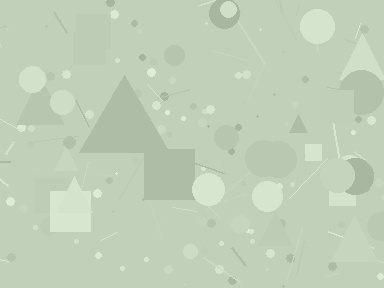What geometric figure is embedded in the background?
A triangle is embedded in the background.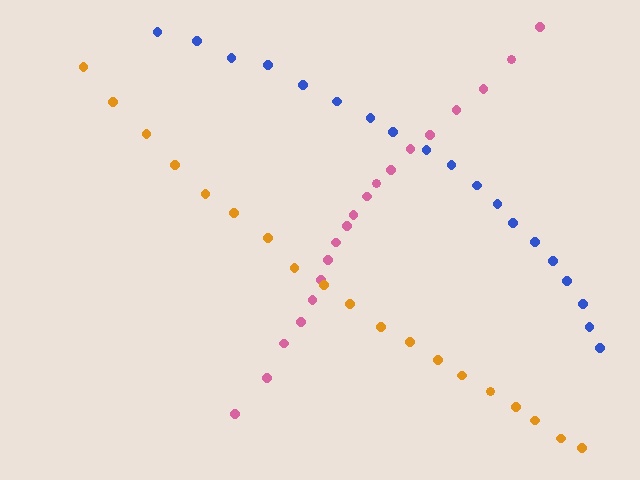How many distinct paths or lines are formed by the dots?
There are 3 distinct paths.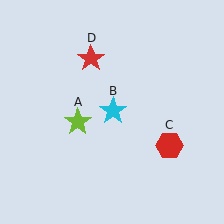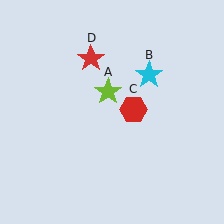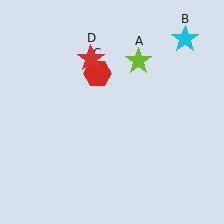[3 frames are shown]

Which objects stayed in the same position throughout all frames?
Red star (object D) remained stationary.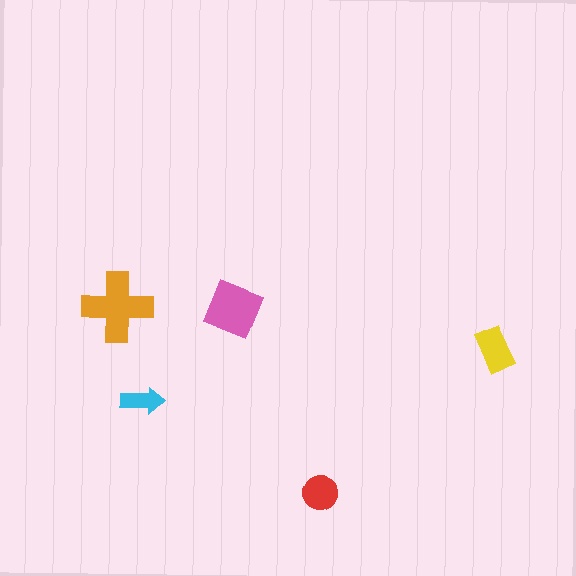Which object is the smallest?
The cyan arrow.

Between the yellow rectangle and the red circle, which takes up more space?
The yellow rectangle.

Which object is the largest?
The orange cross.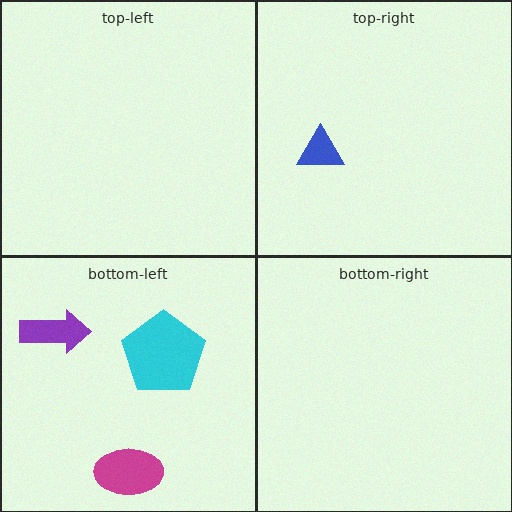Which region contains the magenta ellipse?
The bottom-left region.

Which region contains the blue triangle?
The top-right region.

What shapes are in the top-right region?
The blue triangle.